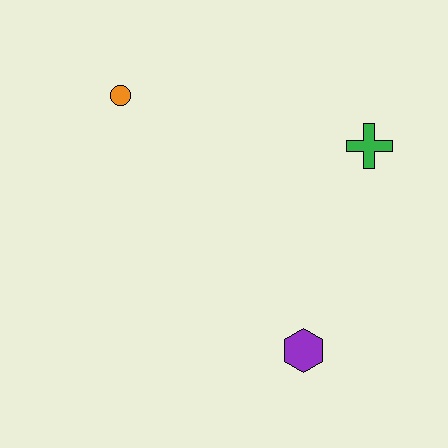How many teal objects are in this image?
There are no teal objects.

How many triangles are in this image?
There are no triangles.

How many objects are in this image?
There are 3 objects.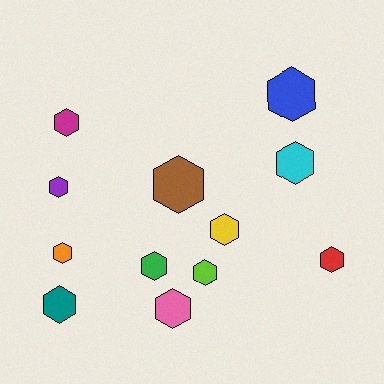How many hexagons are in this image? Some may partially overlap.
There are 12 hexagons.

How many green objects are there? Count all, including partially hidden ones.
There is 1 green object.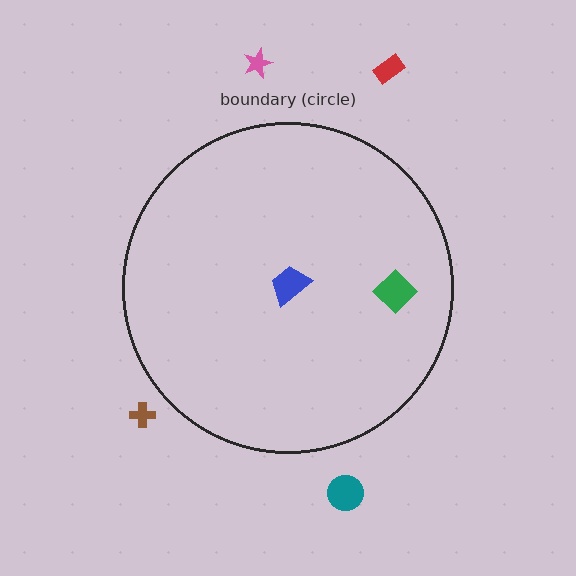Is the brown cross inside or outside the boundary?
Outside.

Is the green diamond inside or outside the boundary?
Inside.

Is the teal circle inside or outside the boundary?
Outside.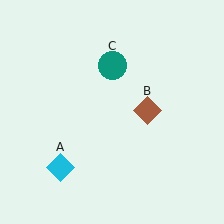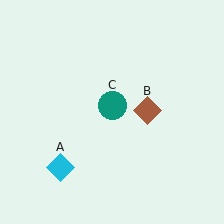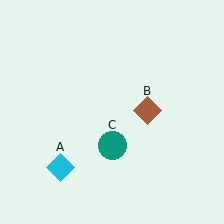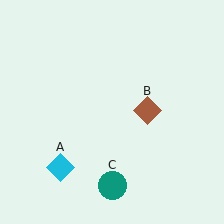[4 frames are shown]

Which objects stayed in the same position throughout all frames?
Cyan diamond (object A) and brown diamond (object B) remained stationary.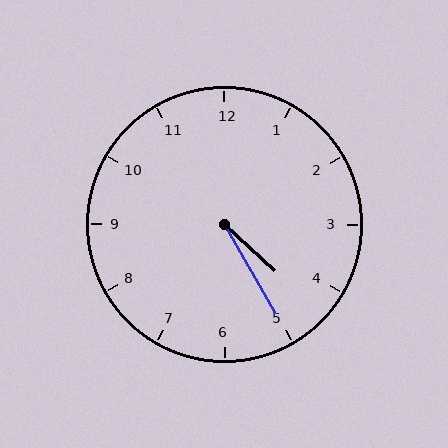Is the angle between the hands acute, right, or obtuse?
It is acute.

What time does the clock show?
4:25.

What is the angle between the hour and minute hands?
Approximately 18 degrees.